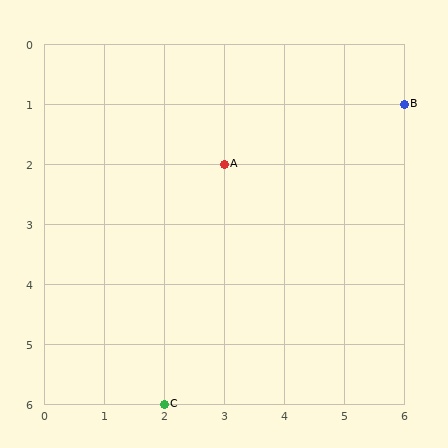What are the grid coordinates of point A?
Point A is at grid coordinates (3, 2).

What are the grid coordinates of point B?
Point B is at grid coordinates (6, 1).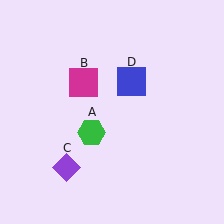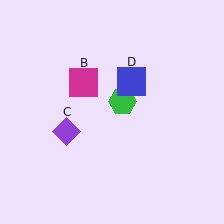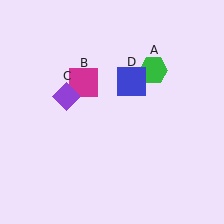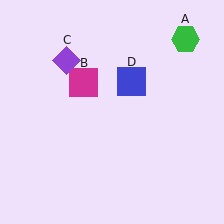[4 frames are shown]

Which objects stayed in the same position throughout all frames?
Magenta square (object B) and blue square (object D) remained stationary.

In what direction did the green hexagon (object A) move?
The green hexagon (object A) moved up and to the right.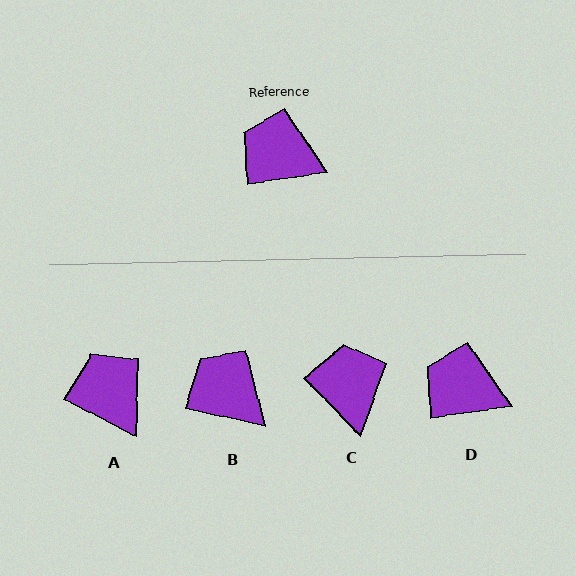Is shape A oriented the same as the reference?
No, it is off by about 35 degrees.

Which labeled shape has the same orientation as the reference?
D.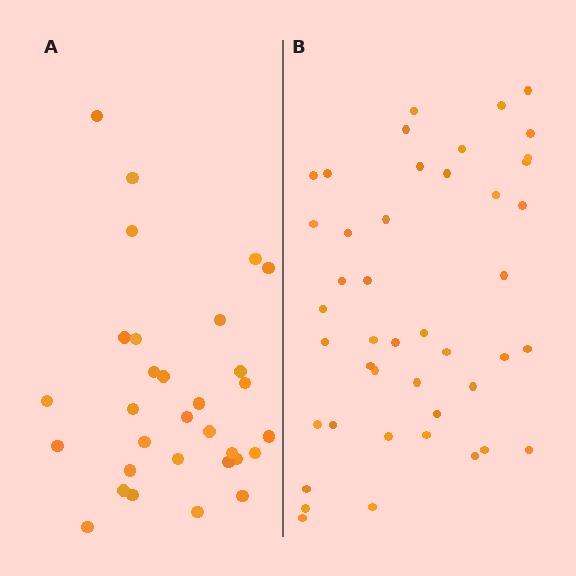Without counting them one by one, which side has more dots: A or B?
Region B (the right region) has more dots.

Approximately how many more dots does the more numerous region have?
Region B has approximately 15 more dots than region A.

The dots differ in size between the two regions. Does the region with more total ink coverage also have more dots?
No. Region A has more total ink coverage because its dots are larger, but region B actually contains more individual dots. Total area can be misleading — the number of items is what matters here.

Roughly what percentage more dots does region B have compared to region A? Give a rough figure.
About 40% more.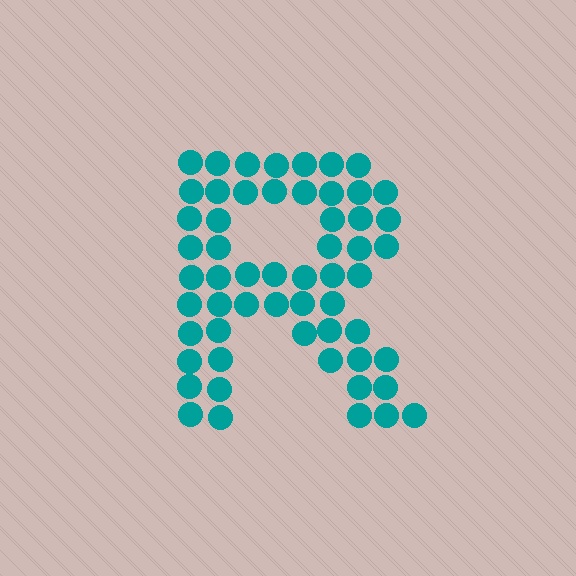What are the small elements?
The small elements are circles.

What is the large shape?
The large shape is the letter R.